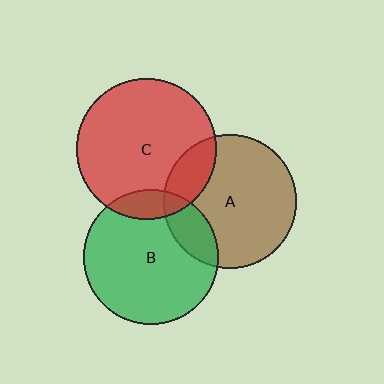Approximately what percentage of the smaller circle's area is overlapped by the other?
Approximately 20%.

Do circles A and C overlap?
Yes.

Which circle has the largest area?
Circle C (red).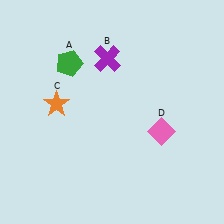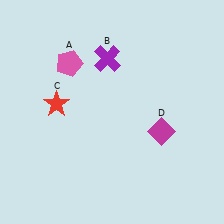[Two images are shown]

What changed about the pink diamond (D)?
In Image 1, D is pink. In Image 2, it changed to magenta.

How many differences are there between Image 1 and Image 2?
There are 3 differences between the two images.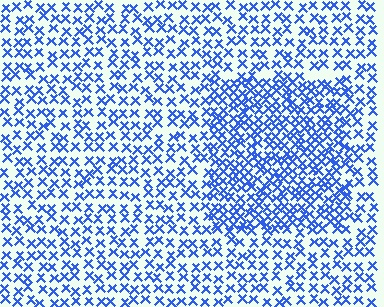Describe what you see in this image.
The image contains small blue elements arranged at two different densities. A rectangle-shaped region is visible where the elements are more densely packed than the surrounding area.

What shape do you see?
I see a rectangle.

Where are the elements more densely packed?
The elements are more densely packed inside the rectangle boundary.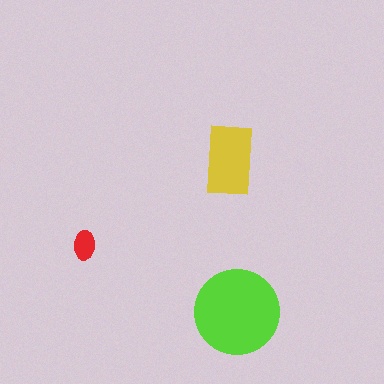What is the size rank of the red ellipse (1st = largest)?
3rd.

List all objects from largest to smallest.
The lime circle, the yellow rectangle, the red ellipse.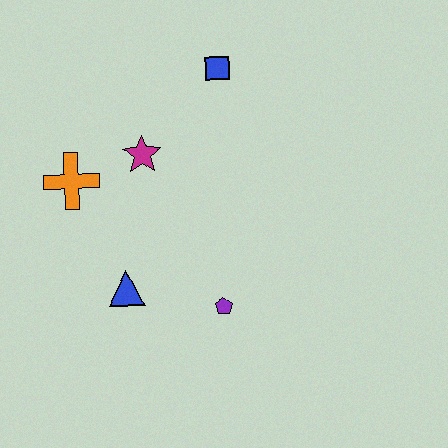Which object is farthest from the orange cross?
The purple pentagon is farthest from the orange cross.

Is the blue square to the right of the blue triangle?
Yes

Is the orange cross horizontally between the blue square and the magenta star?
No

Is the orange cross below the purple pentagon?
No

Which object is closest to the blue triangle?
The purple pentagon is closest to the blue triangle.